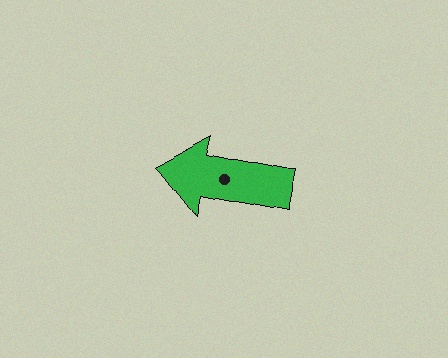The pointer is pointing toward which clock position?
Roughly 9 o'clock.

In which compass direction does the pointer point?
West.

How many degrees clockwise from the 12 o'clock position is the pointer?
Approximately 281 degrees.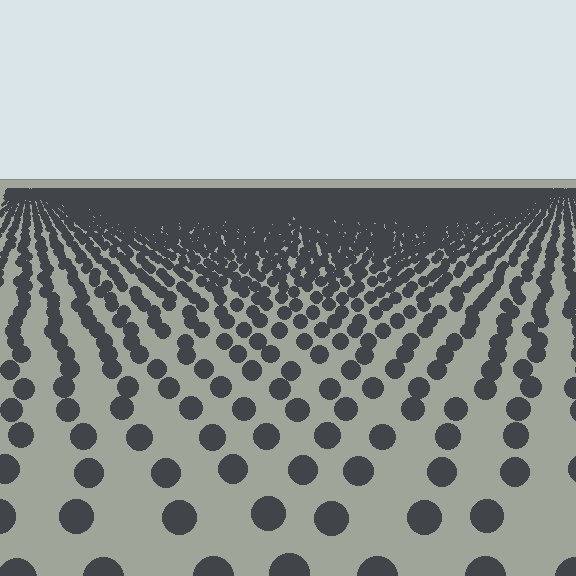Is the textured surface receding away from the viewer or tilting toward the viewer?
The surface is receding away from the viewer. Texture elements get smaller and denser toward the top.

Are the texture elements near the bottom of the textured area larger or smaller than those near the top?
Larger. Near the bottom, elements are closer to the viewer and appear at a bigger on-screen size.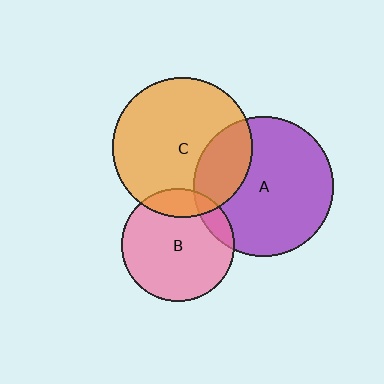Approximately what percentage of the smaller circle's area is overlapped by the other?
Approximately 15%.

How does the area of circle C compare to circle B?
Approximately 1.5 times.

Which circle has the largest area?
Circle A (purple).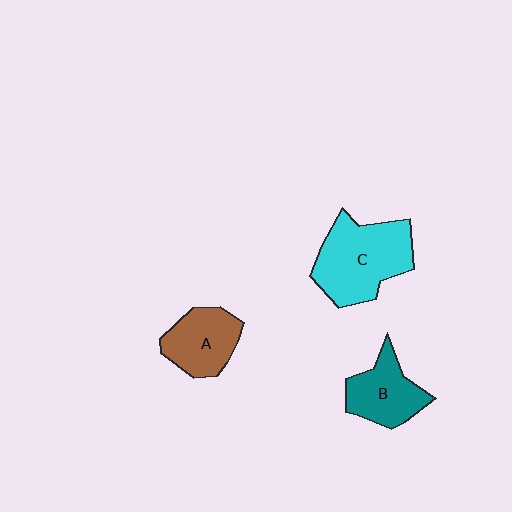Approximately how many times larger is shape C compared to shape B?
Approximately 1.6 times.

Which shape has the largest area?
Shape C (cyan).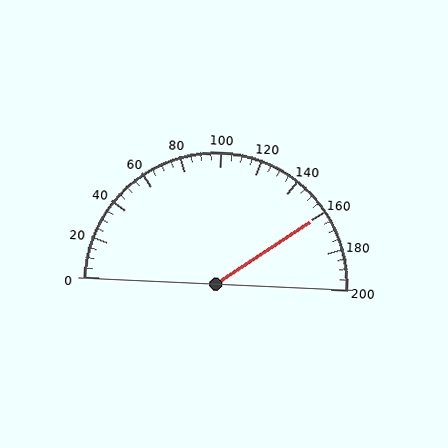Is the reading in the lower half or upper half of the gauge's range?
The reading is in the upper half of the range (0 to 200).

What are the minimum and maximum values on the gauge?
The gauge ranges from 0 to 200.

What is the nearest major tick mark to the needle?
The nearest major tick mark is 160.